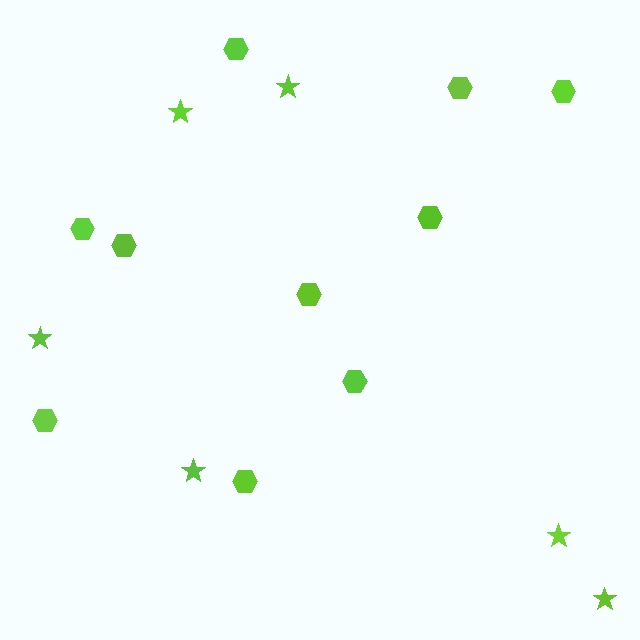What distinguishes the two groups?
There are 2 groups: one group of stars (6) and one group of hexagons (10).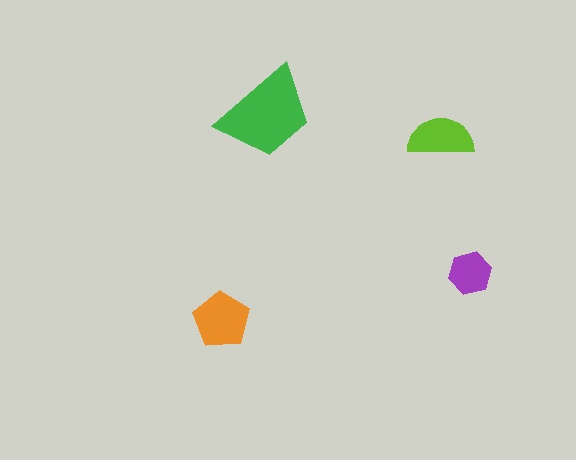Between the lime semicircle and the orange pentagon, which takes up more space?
The orange pentagon.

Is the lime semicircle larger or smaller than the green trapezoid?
Smaller.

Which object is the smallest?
The purple hexagon.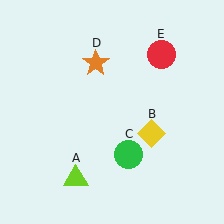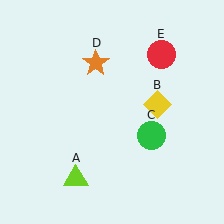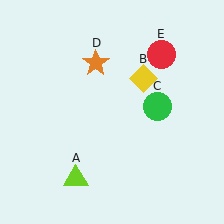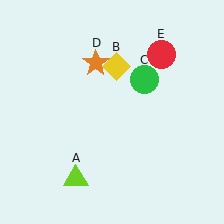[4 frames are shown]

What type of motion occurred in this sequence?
The yellow diamond (object B), green circle (object C) rotated counterclockwise around the center of the scene.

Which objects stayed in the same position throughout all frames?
Lime triangle (object A) and orange star (object D) and red circle (object E) remained stationary.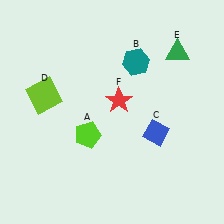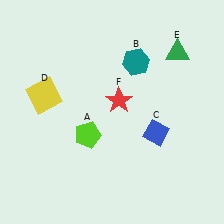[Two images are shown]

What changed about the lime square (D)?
In Image 1, D is lime. In Image 2, it changed to yellow.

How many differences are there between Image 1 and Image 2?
There is 1 difference between the two images.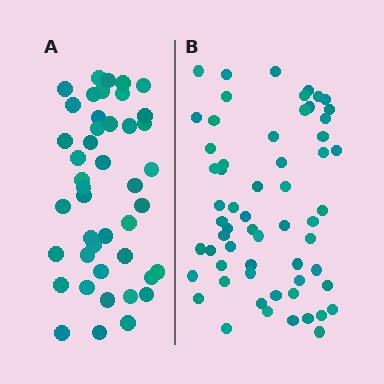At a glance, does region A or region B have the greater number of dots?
Region B (the right region) has more dots.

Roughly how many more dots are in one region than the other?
Region B has approximately 15 more dots than region A.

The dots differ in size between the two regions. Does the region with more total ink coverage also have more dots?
No. Region A has more total ink coverage because its dots are larger, but region B actually contains more individual dots. Total area can be misleading — the number of items is what matters here.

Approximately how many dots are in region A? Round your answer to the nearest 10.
About 40 dots. (The exact count is 44, which rounds to 40.)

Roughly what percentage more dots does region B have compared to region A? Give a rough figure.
About 35% more.